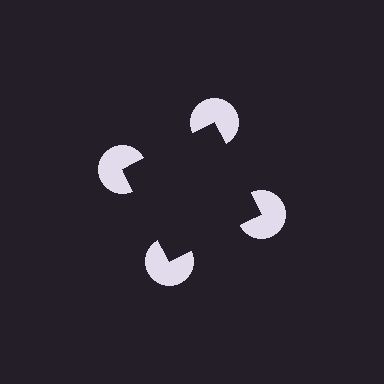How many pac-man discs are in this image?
There are 4 — one at each vertex of the illusory square.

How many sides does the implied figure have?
4 sides.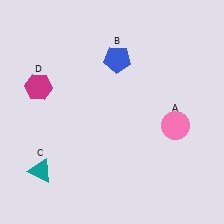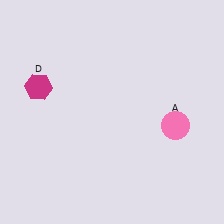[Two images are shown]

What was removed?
The teal triangle (C), the blue pentagon (B) were removed in Image 2.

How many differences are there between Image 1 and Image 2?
There are 2 differences between the two images.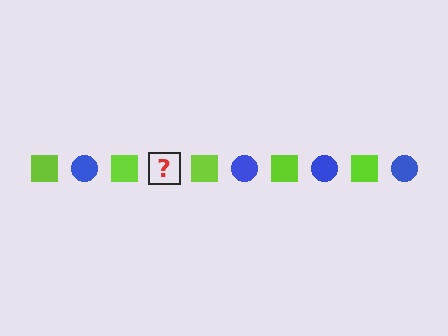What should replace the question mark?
The question mark should be replaced with a blue circle.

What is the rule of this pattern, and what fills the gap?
The rule is that the pattern alternates between lime square and blue circle. The gap should be filled with a blue circle.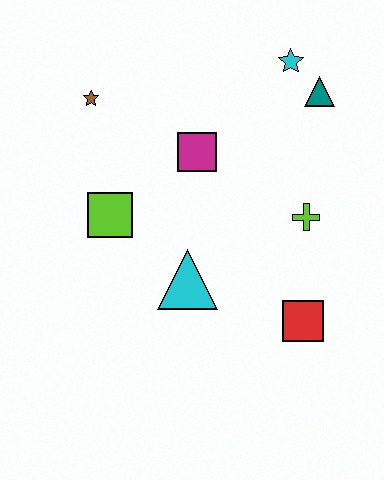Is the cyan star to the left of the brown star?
No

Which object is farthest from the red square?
The brown star is farthest from the red square.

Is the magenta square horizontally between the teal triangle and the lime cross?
No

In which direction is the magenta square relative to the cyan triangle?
The magenta square is above the cyan triangle.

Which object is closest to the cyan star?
The teal triangle is closest to the cyan star.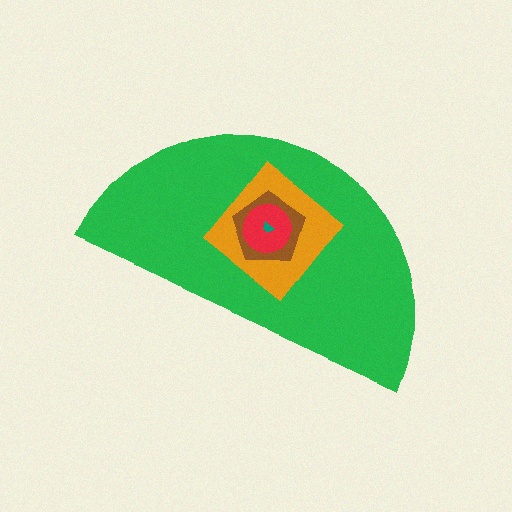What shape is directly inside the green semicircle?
The orange diamond.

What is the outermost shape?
The green semicircle.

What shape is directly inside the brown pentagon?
The red circle.